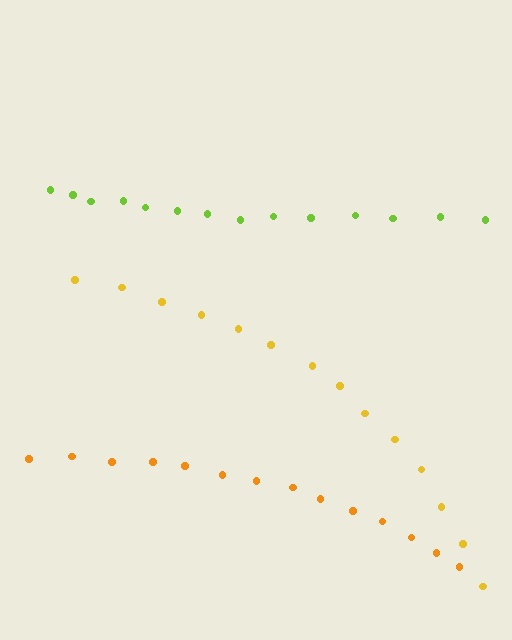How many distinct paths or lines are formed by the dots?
There are 3 distinct paths.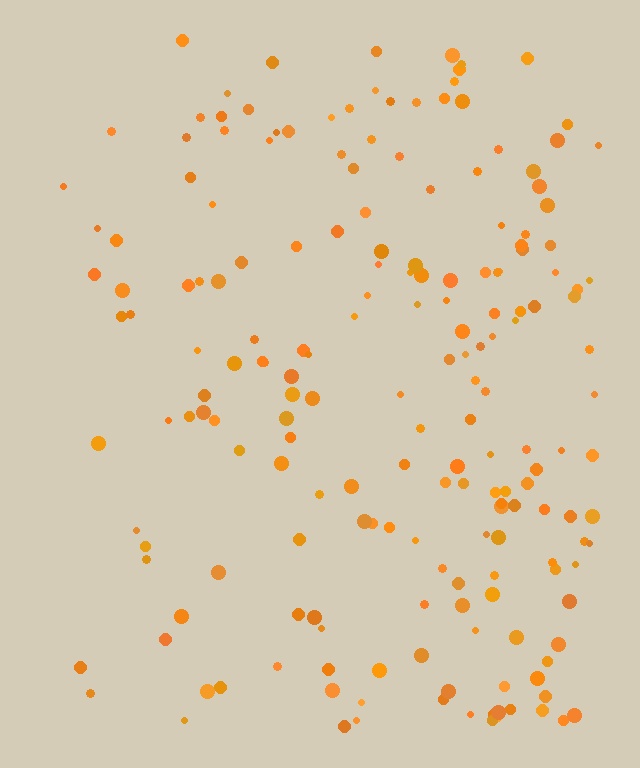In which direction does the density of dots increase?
From left to right, with the right side densest.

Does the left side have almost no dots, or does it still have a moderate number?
Still a moderate number, just noticeably fewer than the right.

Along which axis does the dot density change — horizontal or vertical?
Horizontal.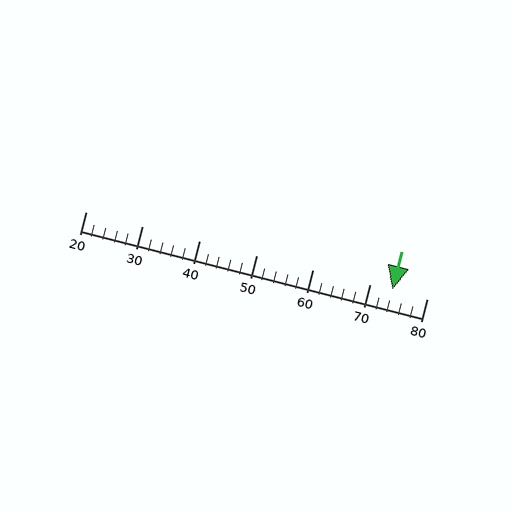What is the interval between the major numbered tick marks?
The major tick marks are spaced 10 units apart.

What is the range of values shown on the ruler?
The ruler shows values from 20 to 80.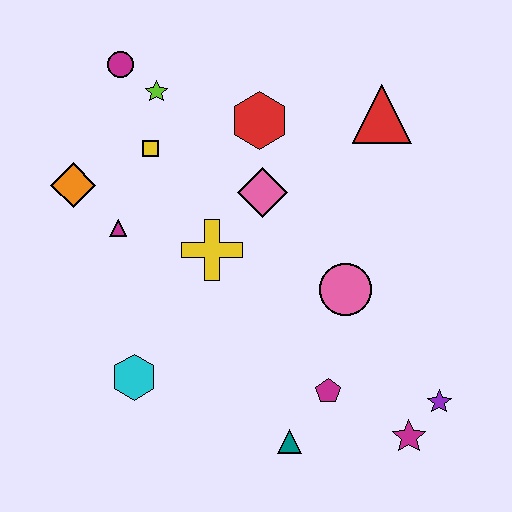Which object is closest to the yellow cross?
The pink diamond is closest to the yellow cross.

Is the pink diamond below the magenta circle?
Yes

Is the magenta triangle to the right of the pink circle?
No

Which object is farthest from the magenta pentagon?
The magenta circle is farthest from the magenta pentagon.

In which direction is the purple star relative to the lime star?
The purple star is below the lime star.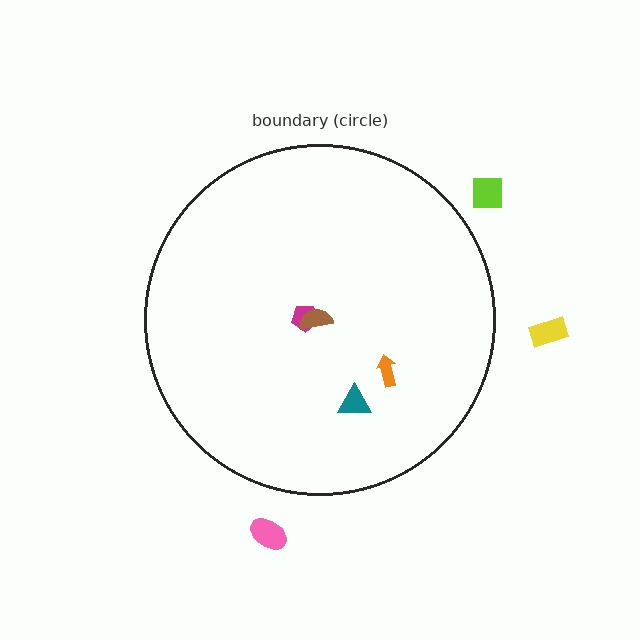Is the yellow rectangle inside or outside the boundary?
Outside.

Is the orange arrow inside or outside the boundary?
Inside.